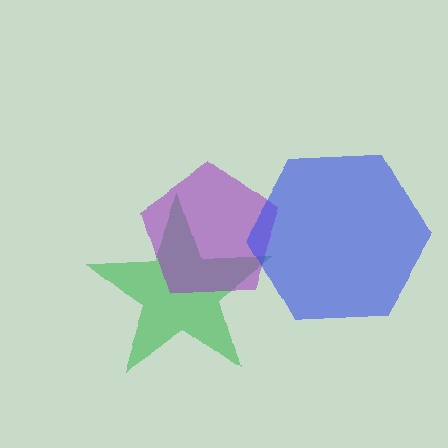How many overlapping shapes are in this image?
There are 3 overlapping shapes in the image.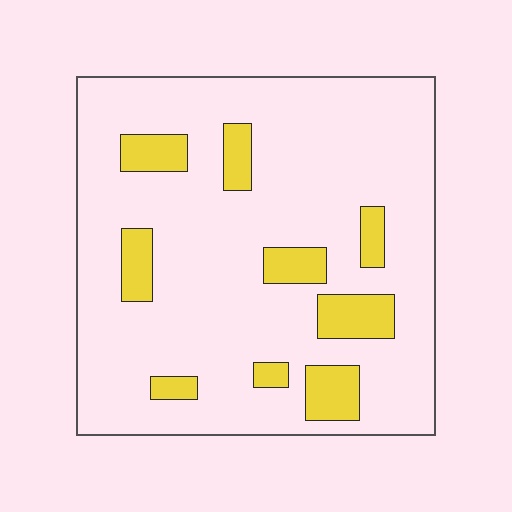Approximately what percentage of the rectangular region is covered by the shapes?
Approximately 15%.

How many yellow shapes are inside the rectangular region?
9.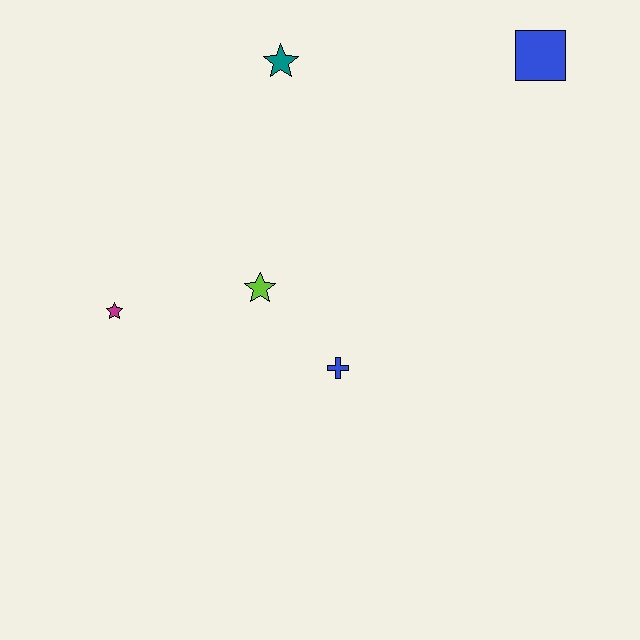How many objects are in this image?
There are 5 objects.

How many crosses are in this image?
There is 1 cross.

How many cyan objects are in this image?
There are no cyan objects.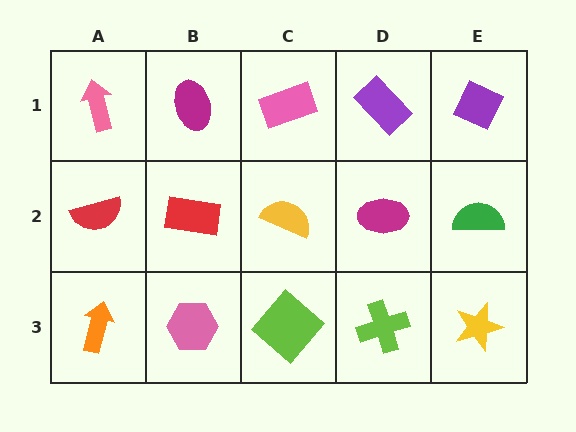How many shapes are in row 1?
5 shapes.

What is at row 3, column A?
An orange arrow.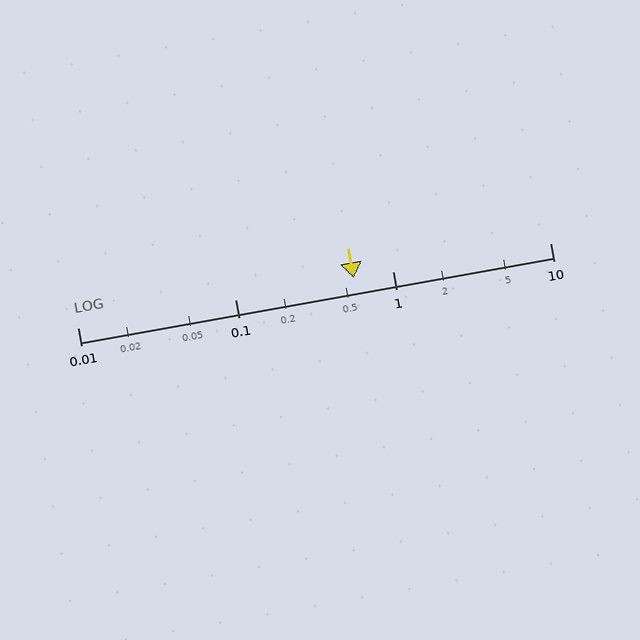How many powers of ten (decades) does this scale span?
The scale spans 3 decades, from 0.01 to 10.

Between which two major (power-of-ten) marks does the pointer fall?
The pointer is between 0.1 and 1.